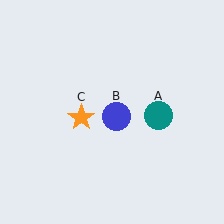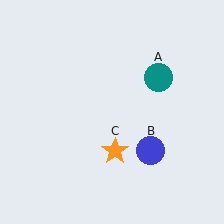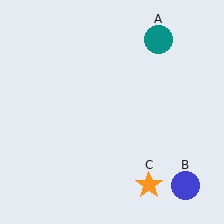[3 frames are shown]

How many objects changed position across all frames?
3 objects changed position: teal circle (object A), blue circle (object B), orange star (object C).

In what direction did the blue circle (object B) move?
The blue circle (object B) moved down and to the right.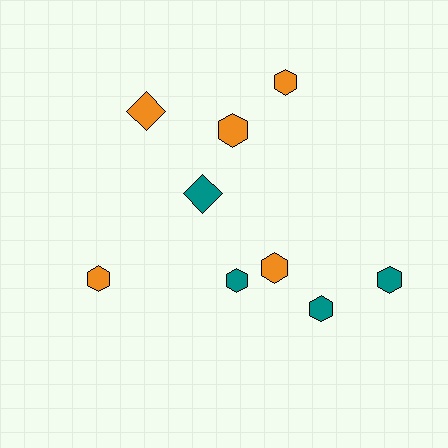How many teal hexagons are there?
There are 3 teal hexagons.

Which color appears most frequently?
Orange, with 5 objects.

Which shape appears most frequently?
Hexagon, with 7 objects.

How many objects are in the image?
There are 9 objects.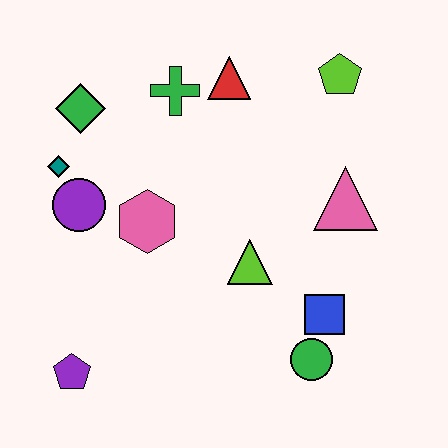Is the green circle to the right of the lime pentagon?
No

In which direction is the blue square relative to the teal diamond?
The blue square is to the right of the teal diamond.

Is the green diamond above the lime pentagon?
No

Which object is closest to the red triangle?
The green cross is closest to the red triangle.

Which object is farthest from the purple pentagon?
The lime pentagon is farthest from the purple pentagon.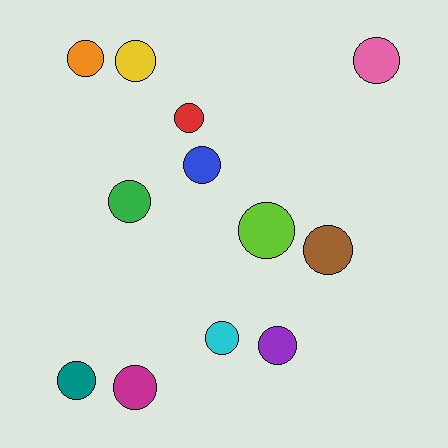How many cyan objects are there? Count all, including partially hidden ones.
There is 1 cyan object.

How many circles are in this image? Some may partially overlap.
There are 12 circles.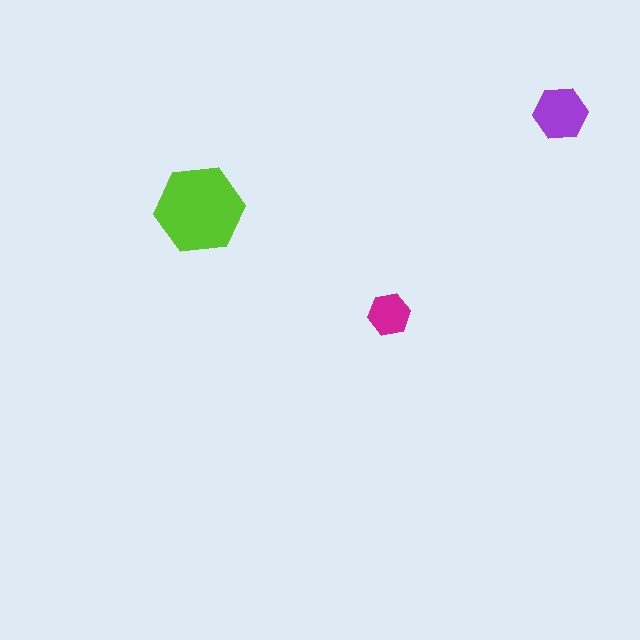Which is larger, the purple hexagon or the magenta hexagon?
The purple one.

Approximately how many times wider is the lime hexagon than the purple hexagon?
About 1.5 times wider.